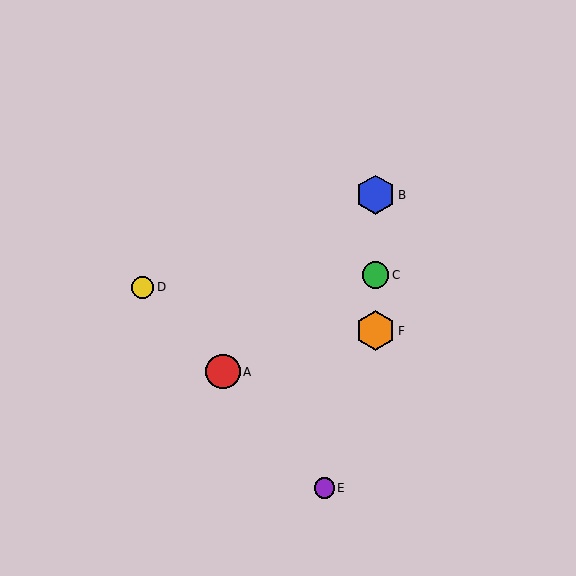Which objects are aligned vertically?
Objects B, C, F are aligned vertically.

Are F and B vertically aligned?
Yes, both are at x≈376.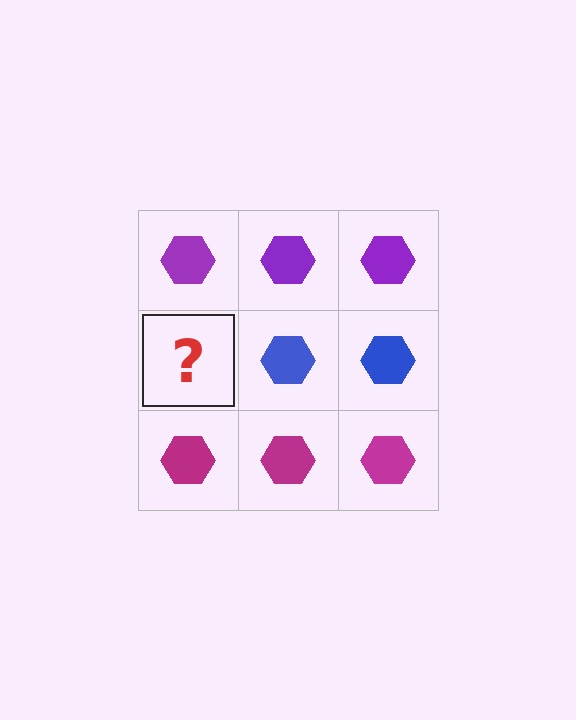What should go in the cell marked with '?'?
The missing cell should contain a blue hexagon.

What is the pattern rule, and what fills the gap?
The rule is that each row has a consistent color. The gap should be filled with a blue hexagon.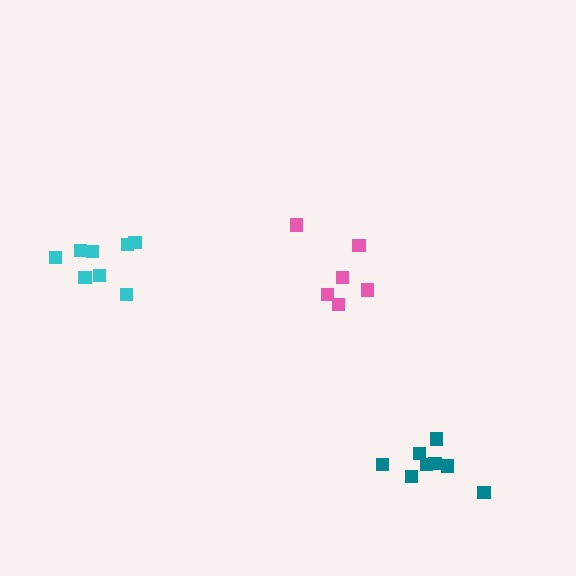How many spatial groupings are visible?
There are 3 spatial groupings.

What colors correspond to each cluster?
The clusters are colored: cyan, pink, teal.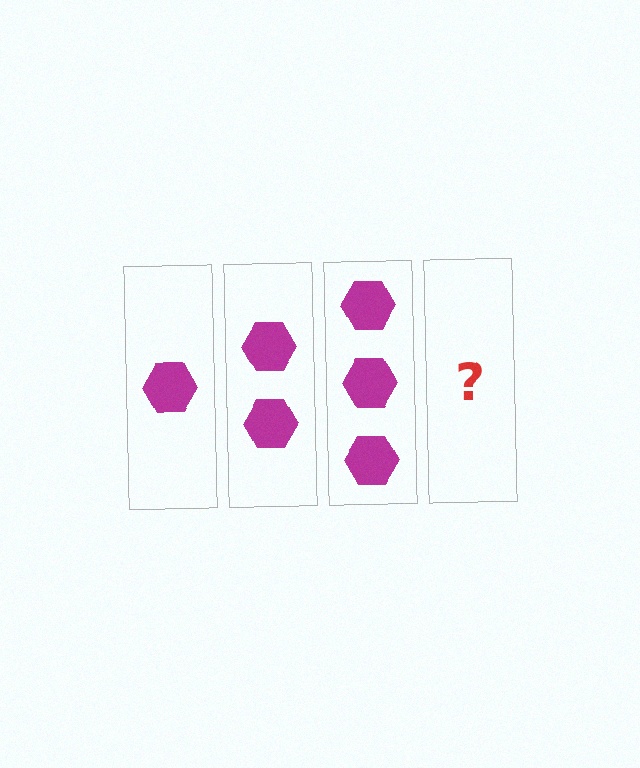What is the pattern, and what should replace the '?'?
The pattern is that each step adds one more hexagon. The '?' should be 4 hexagons.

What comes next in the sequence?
The next element should be 4 hexagons.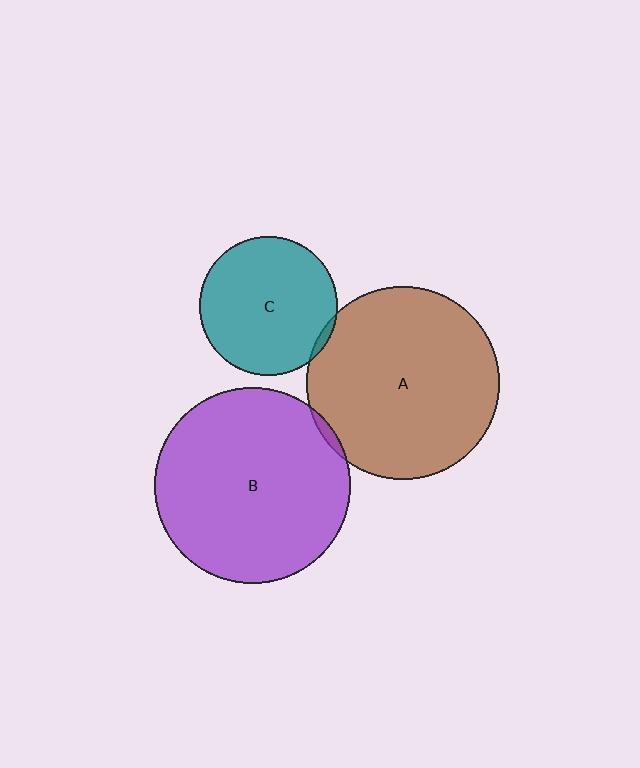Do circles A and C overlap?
Yes.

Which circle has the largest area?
Circle B (purple).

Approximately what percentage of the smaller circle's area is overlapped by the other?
Approximately 5%.